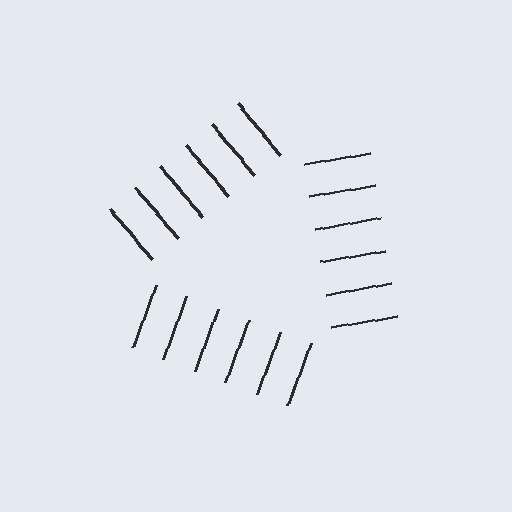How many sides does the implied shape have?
3 sides — the line-ends trace a triangle.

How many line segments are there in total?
18 — 6 along each of the 3 edges.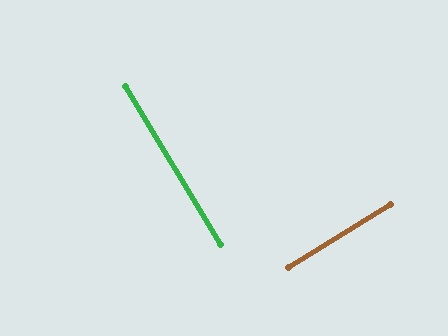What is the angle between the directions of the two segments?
Approximately 89 degrees.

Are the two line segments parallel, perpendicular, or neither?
Perpendicular — they meet at approximately 89°.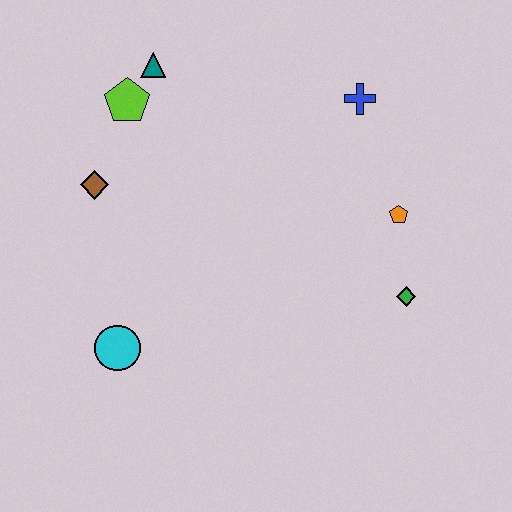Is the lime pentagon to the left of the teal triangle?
Yes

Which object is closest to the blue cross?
The orange pentagon is closest to the blue cross.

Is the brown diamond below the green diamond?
No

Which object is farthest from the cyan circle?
The blue cross is farthest from the cyan circle.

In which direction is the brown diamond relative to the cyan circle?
The brown diamond is above the cyan circle.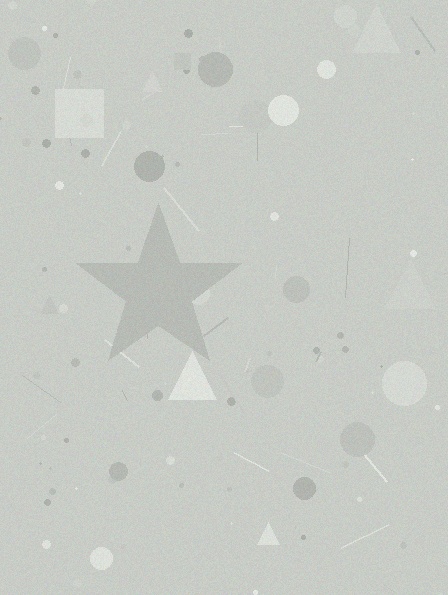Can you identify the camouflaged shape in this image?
The camouflaged shape is a star.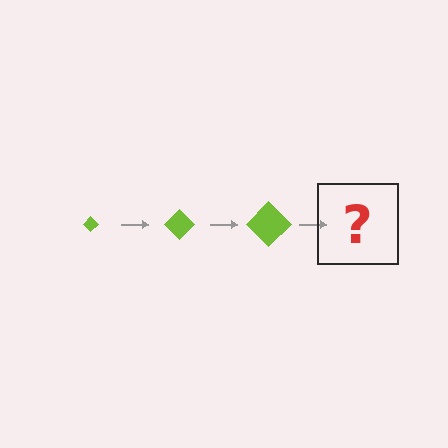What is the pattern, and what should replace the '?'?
The pattern is that the diamond gets progressively larger each step. The '?' should be a lime diamond, larger than the previous one.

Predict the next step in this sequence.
The next step is a lime diamond, larger than the previous one.